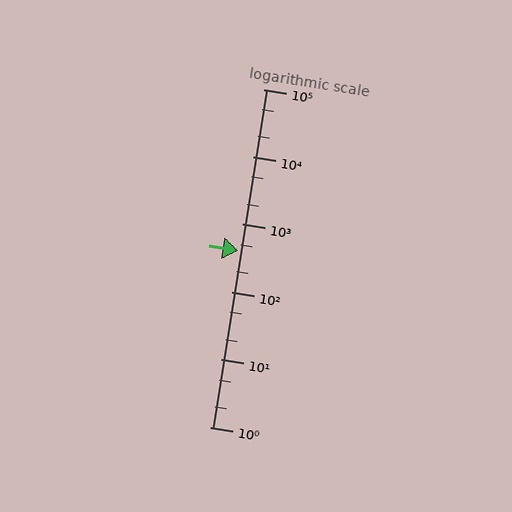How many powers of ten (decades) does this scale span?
The scale spans 5 decades, from 1 to 100000.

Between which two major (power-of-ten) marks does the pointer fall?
The pointer is between 100 and 1000.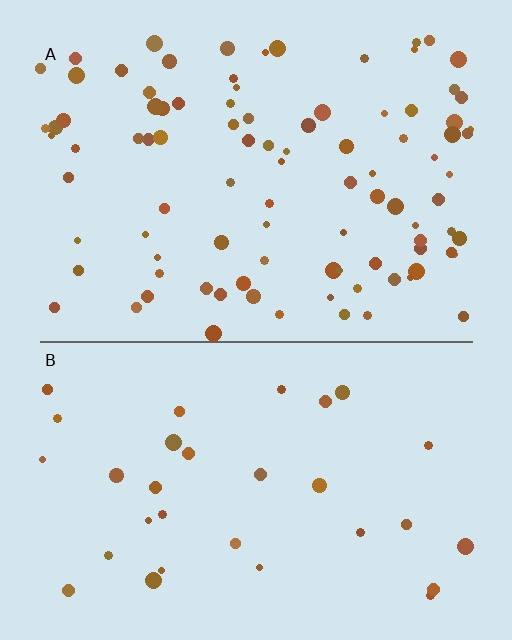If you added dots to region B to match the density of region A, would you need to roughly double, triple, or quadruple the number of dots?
Approximately triple.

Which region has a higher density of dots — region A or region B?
A (the top).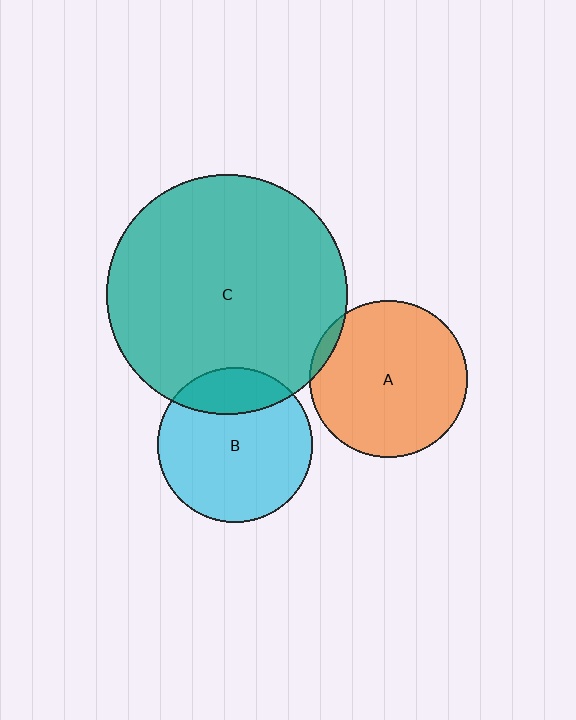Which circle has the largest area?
Circle C (teal).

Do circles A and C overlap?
Yes.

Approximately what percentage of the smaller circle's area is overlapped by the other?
Approximately 5%.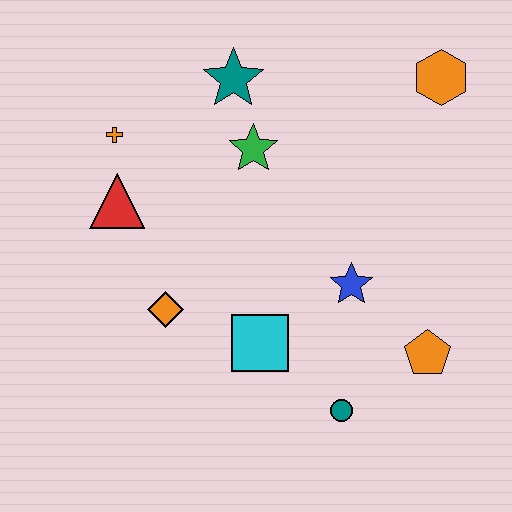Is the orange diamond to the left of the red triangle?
No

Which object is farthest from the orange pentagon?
The orange cross is farthest from the orange pentagon.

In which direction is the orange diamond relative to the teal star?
The orange diamond is below the teal star.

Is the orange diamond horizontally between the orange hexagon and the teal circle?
No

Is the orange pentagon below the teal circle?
No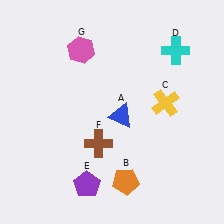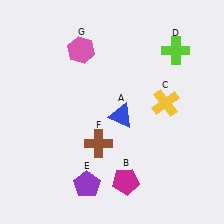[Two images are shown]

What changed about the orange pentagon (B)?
In Image 1, B is orange. In Image 2, it changed to magenta.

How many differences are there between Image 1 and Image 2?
There are 2 differences between the two images.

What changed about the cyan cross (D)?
In Image 1, D is cyan. In Image 2, it changed to lime.